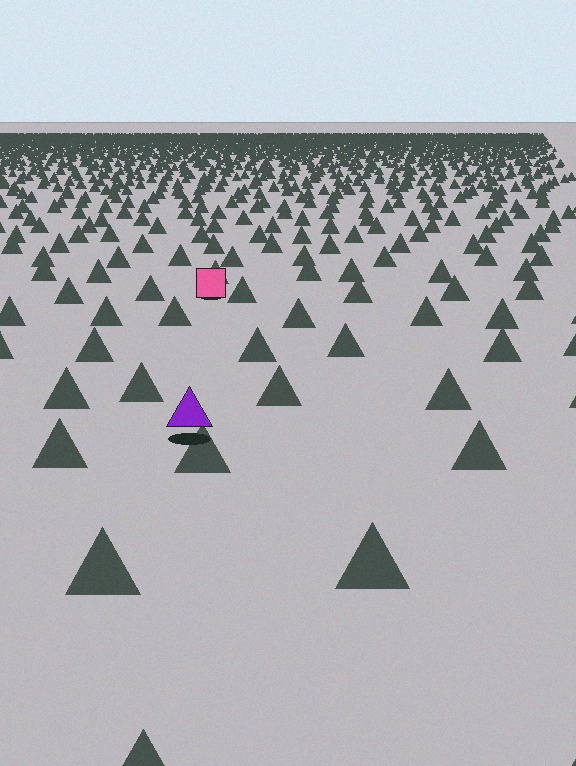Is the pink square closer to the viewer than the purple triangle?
No. The purple triangle is closer — you can tell from the texture gradient: the ground texture is coarser near it.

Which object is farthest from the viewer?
The pink square is farthest from the viewer. It appears smaller and the ground texture around it is denser.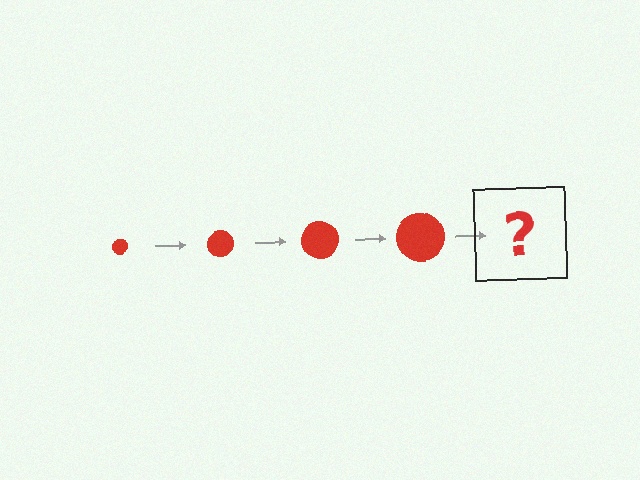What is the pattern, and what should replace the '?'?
The pattern is that the circle gets progressively larger each step. The '?' should be a red circle, larger than the previous one.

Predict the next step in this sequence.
The next step is a red circle, larger than the previous one.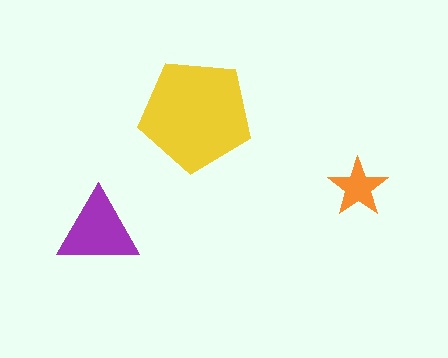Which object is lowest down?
The purple triangle is bottommost.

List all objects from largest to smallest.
The yellow pentagon, the purple triangle, the orange star.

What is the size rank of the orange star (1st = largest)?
3rd.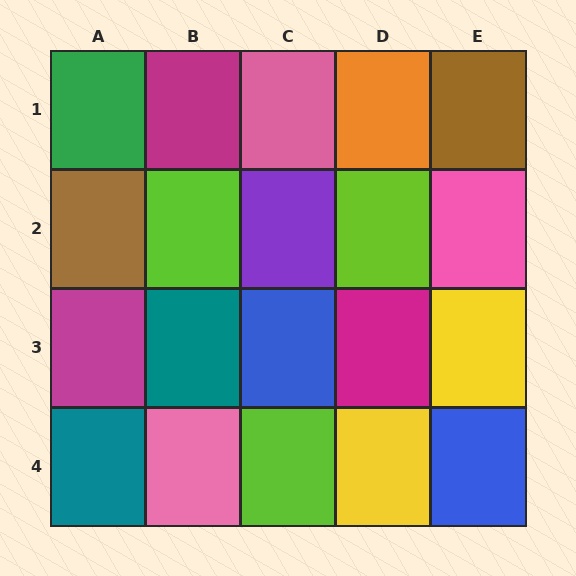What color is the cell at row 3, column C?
Blue.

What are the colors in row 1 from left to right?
Green, magenta, pink, orange, brown.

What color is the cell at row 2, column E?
Pink.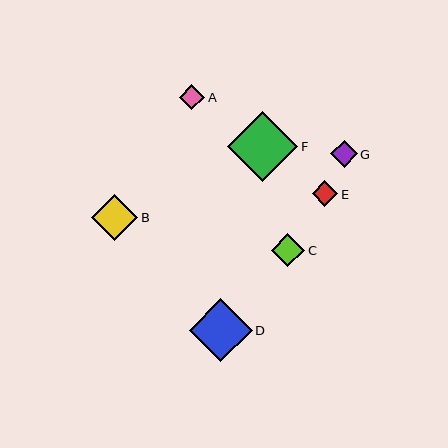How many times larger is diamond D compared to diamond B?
Diamond D is approximately 1.4 times the size of diamond B.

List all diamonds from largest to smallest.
From largest to smallest: F, D, B, C, G, E, A.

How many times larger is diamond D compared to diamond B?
Diamond D is approximately 1.4 times the size of diamond B.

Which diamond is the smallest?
Diamond A is the smallest with a size of approximately 25 pixels.